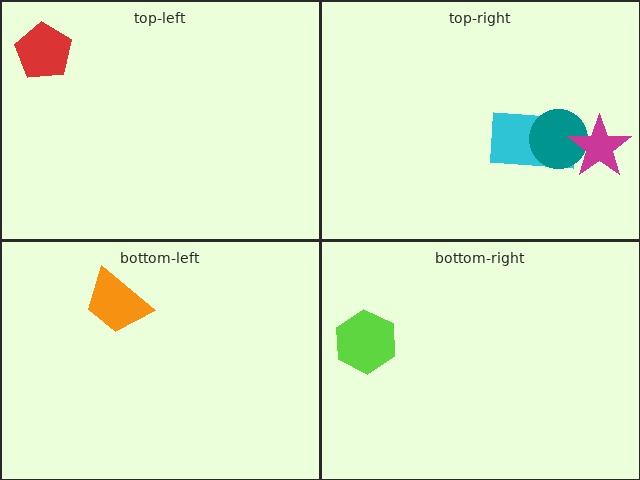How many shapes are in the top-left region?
1.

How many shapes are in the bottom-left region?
1.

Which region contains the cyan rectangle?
The top-right region.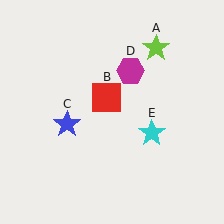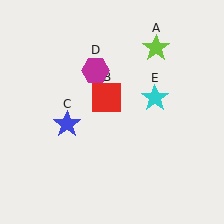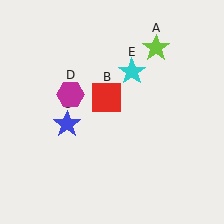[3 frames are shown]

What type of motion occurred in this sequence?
The magenta hexagon (object D), cyan star (object E) rotated counterclockwise around the center of the scene.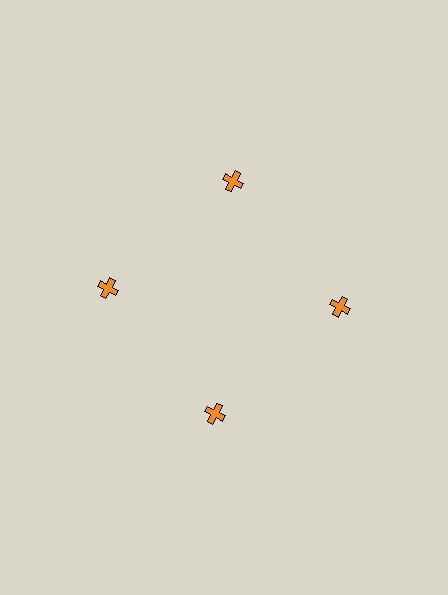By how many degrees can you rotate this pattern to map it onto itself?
The pattern maps onto itself every 90 degrees of rotation.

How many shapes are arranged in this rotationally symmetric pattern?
There are 4 shapes, arranged in 4 groups of 1.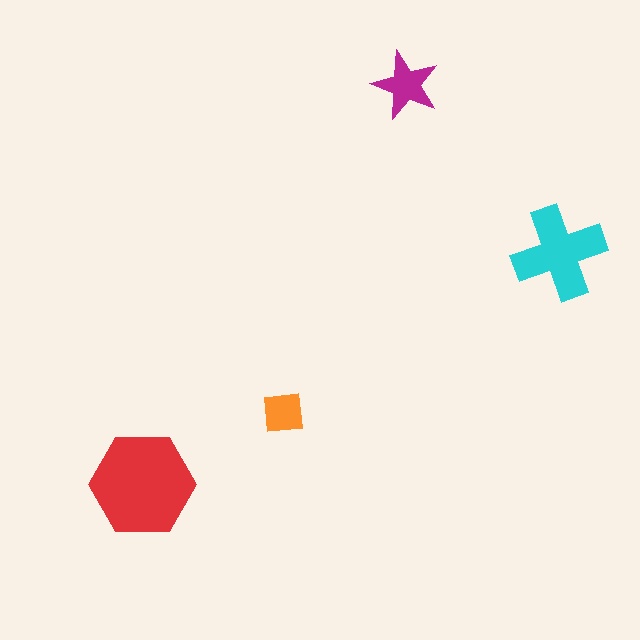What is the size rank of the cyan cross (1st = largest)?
2nd.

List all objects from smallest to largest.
The orange square, the magenta star, the cyan cross, the red hexagon.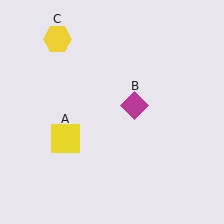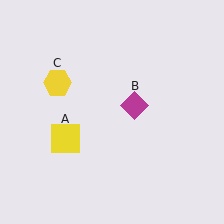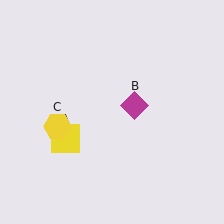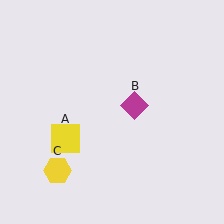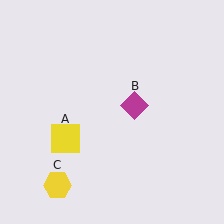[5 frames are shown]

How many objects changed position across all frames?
1 object changed position: yellow hexagon (object C).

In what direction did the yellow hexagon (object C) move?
The yellow hexagon (object C) moved down.